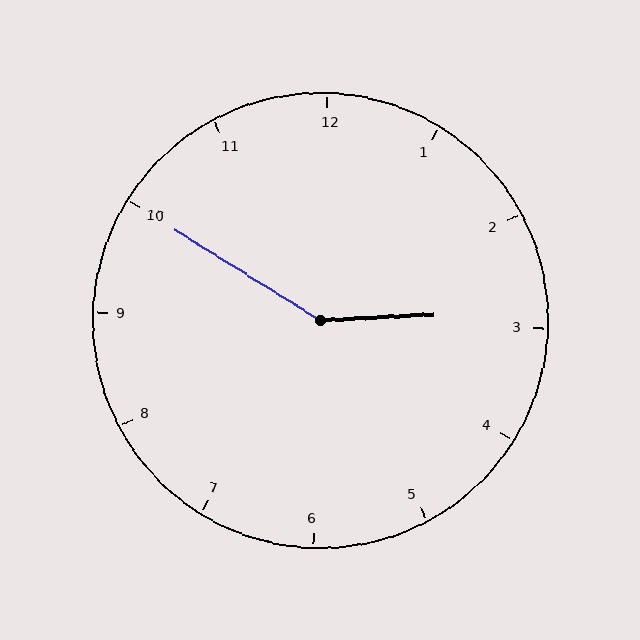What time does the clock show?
2:50.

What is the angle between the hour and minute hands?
Approximately 145 degrees.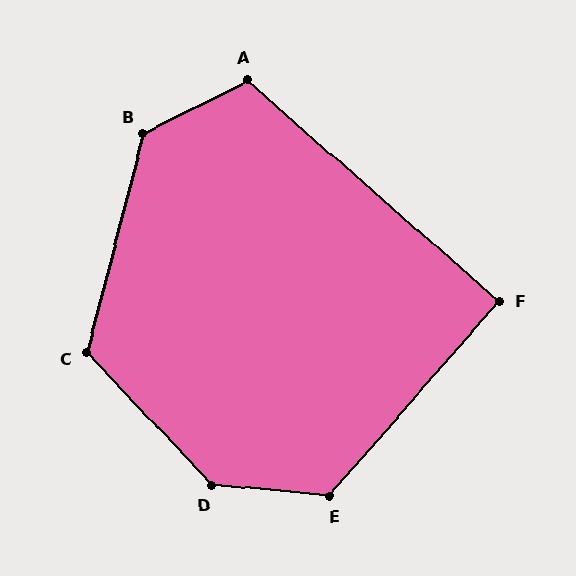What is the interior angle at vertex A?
Approximately 112 degrees (obtuse).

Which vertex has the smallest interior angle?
F, at approximately 90 degrees.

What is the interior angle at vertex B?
Approximately 132 degrees (obtuse).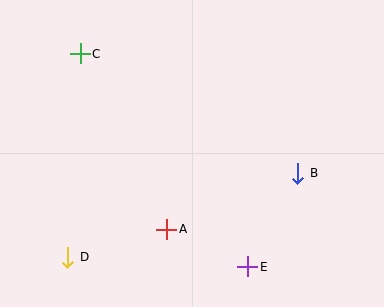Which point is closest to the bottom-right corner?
Point E is closest to the bottom-right corner.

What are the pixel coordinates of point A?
Point A is at (167, 229).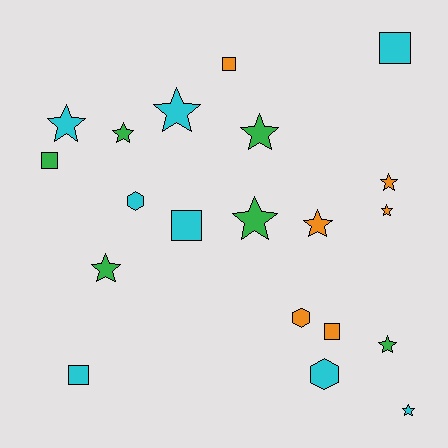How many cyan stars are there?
There are 3 cyan stars.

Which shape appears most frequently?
Star, with 11 objects.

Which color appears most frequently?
Cyan, with 8 objects.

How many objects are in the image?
There are 20 objects.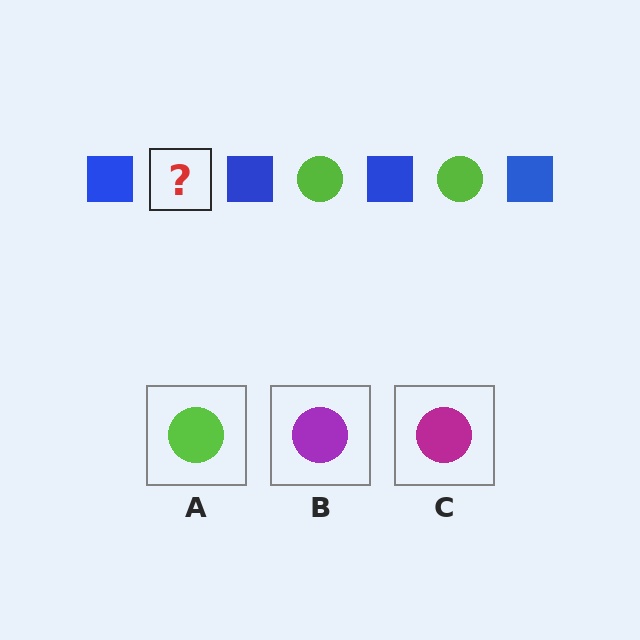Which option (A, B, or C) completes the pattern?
A.